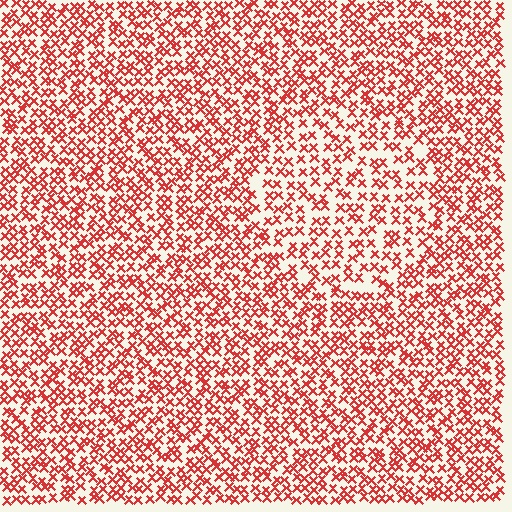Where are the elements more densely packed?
The elements are more densely packed outside the circle boundary.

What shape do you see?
I see a circle.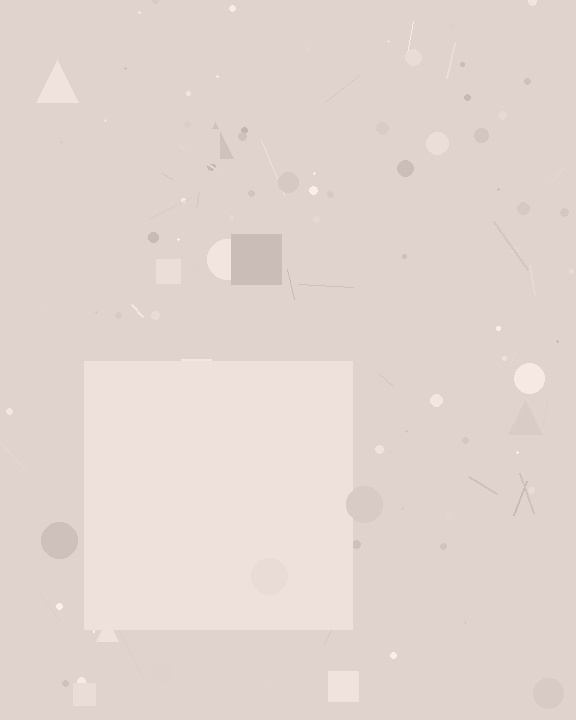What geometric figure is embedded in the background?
A square is embedded in the background.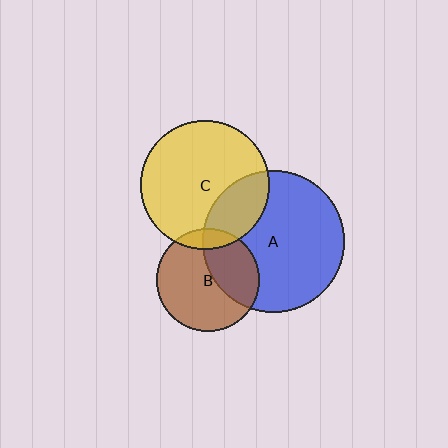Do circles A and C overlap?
Yes.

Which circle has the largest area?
Circle A (blue).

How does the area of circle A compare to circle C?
Approximately 1.2 times.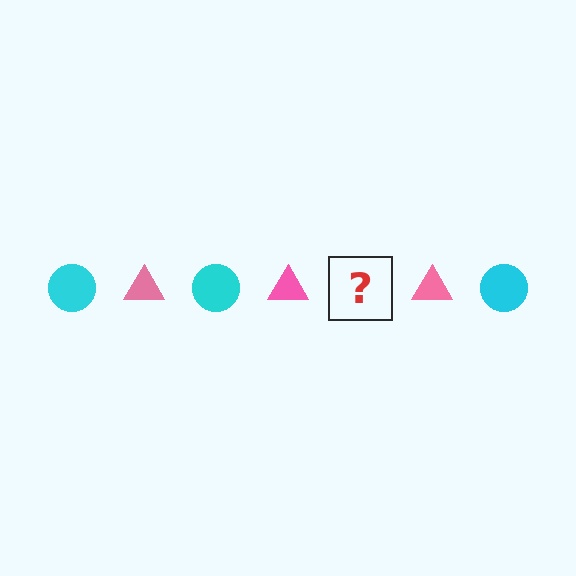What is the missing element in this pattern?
The missing element is a cyan circle.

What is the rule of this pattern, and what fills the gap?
The rule is that the pattern alternates between cyan circle and pink triangle. The gap should be filled with a cyan circle.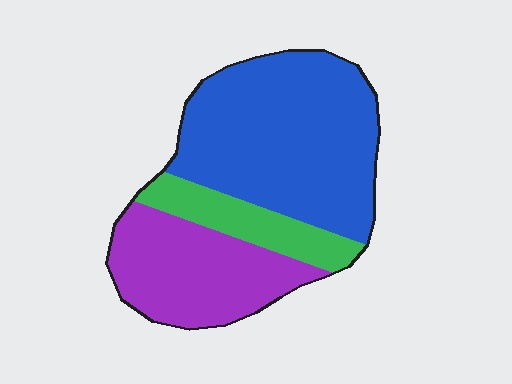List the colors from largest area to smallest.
From largest to smallest: blue, purple, green.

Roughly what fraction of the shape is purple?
Purple covers roughly 30% of the shape.